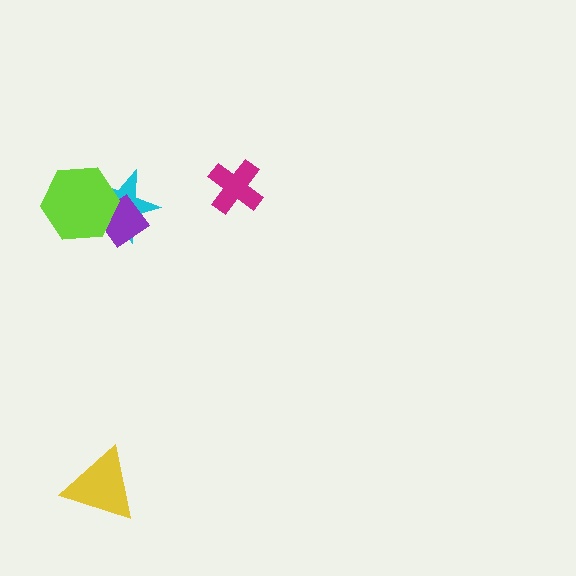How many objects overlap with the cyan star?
2 objects overlap with the cyan star.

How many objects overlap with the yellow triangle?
0 objects overlap with the yellow triangle.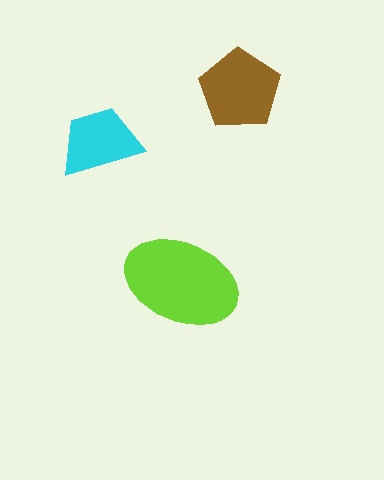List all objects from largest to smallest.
The lime ellipse, the brown pentagon, the cyan trapezoid.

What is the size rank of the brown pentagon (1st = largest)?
2nd.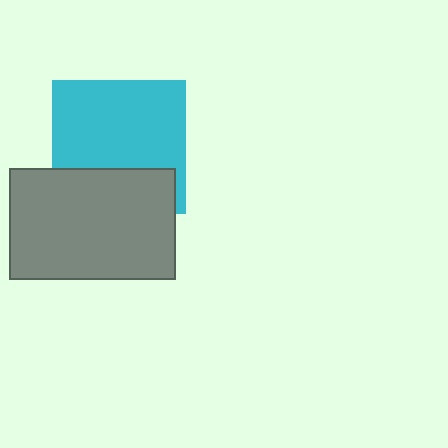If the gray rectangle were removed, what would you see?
You would see the complete cyan square.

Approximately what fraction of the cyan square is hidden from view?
Roughly 32% of the cyan square is hidden behind the gray rectangle.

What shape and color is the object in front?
The object in front is a gray rectangle.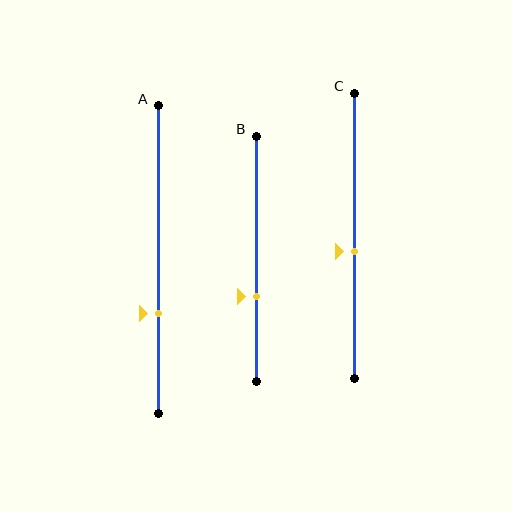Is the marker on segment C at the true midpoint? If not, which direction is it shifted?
No, the marker on segment C is shifted downward by about 6% of the segment length.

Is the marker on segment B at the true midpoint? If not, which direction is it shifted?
No, the marker on segment B is shifted downward by about 15% of the segment length.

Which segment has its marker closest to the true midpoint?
Segment C has its marker closest to the true midpoint.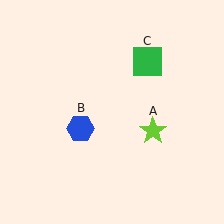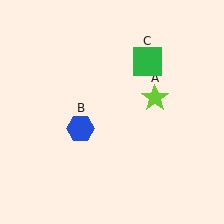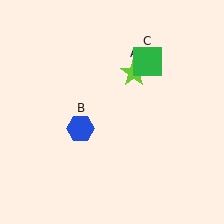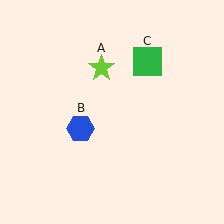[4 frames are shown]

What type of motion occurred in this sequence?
The lime star (object A) rotated counterclockwise around the center of the scene.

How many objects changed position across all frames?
1 object changed position: lime star (object A).